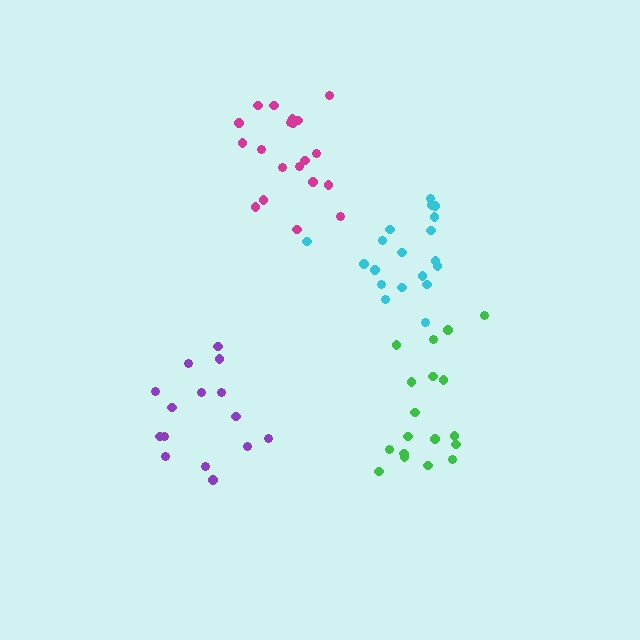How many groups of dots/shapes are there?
There are 4 groups.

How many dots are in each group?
Group 1: 15 dots, Group 2: 18 dots, Group 3: 20 dots, Group 4: 19 dots (72 total).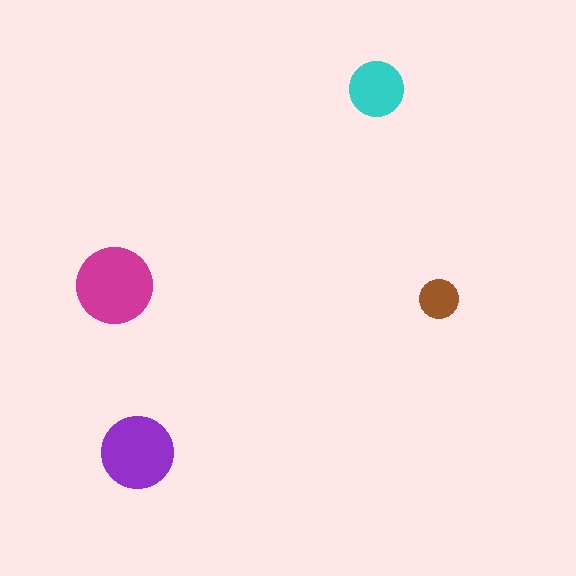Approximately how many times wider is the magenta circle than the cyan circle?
About 1.5 times wider.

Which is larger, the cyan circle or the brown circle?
The cyan one.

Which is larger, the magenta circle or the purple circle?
The magenta one.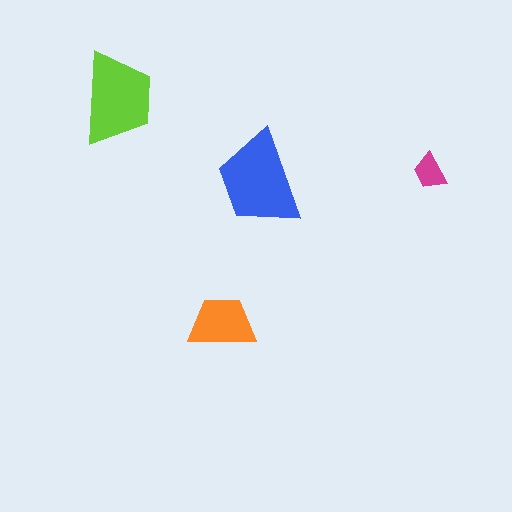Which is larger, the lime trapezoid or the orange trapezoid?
The lime one.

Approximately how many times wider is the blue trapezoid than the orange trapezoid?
About 1.5 times wider.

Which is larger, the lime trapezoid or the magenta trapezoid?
The lime one.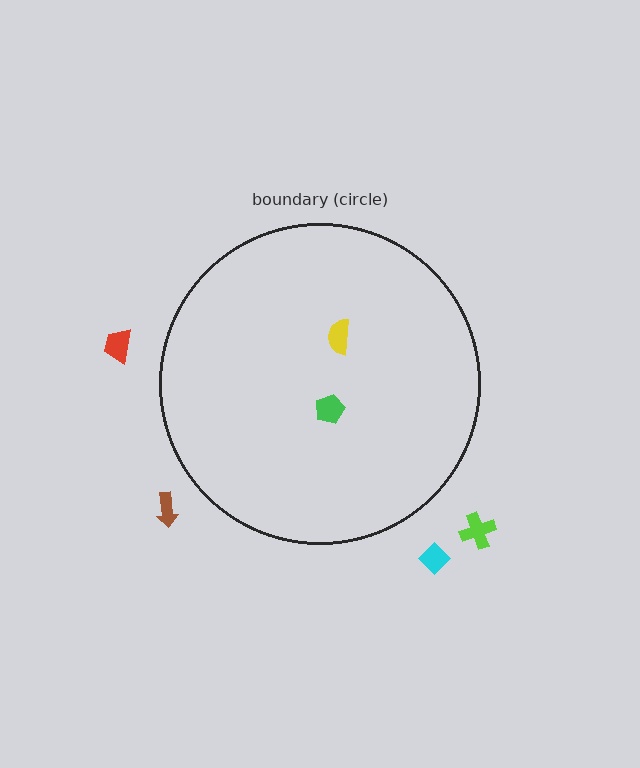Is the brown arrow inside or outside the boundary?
Outside.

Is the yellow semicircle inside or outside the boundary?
Inside.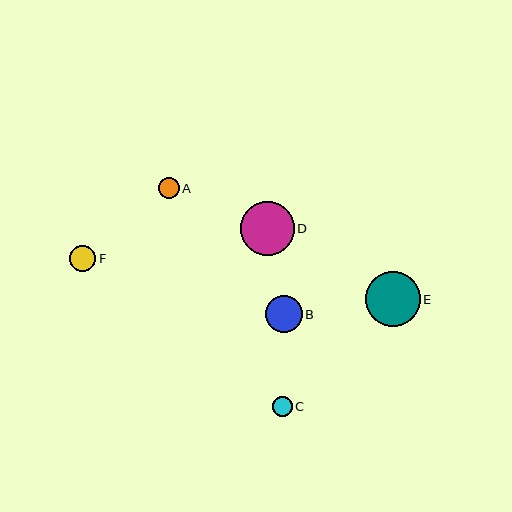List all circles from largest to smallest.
From largest to smallest: E, D, B, F, A, C.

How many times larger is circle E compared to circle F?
Circle E is approximately 2.1 times the size of circle F.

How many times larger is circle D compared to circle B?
Circle D is approximately 1.5 times the size of circle B.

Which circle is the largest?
Circle E is the largest with a size of approximately 55 pixels.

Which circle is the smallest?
Circle C is the smallest with a size of approximately 20 pixels.